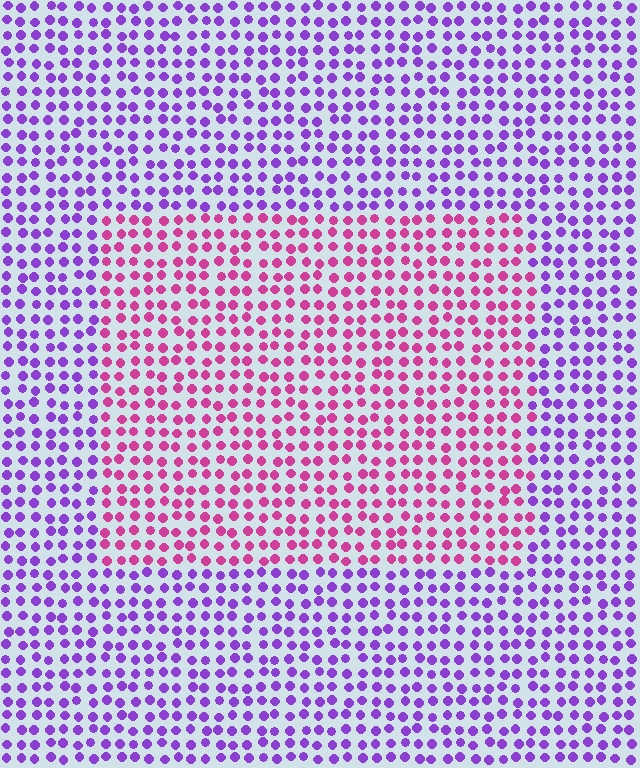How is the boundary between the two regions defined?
The boundary is defined purely by a slight shift in hue (about 51 degrees). Spacing, size, and orientation are identical on both sides.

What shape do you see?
I see a rectangle.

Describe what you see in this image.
The image is filled with small purple elements in a uniform arrangement. A rectangle-shaped region is visible where the elements are tinted to a slightly different hue, forming a subtle color boundary.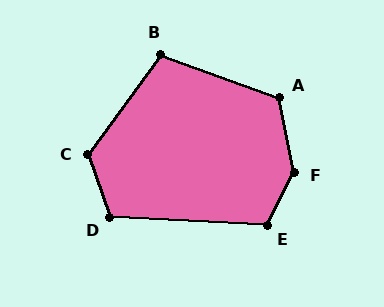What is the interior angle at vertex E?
Approximately 114 degrees (obtuse).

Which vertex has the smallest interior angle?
B, at approximately 106 degrees.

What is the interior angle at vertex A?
Approximately 121 degrees (obtuse).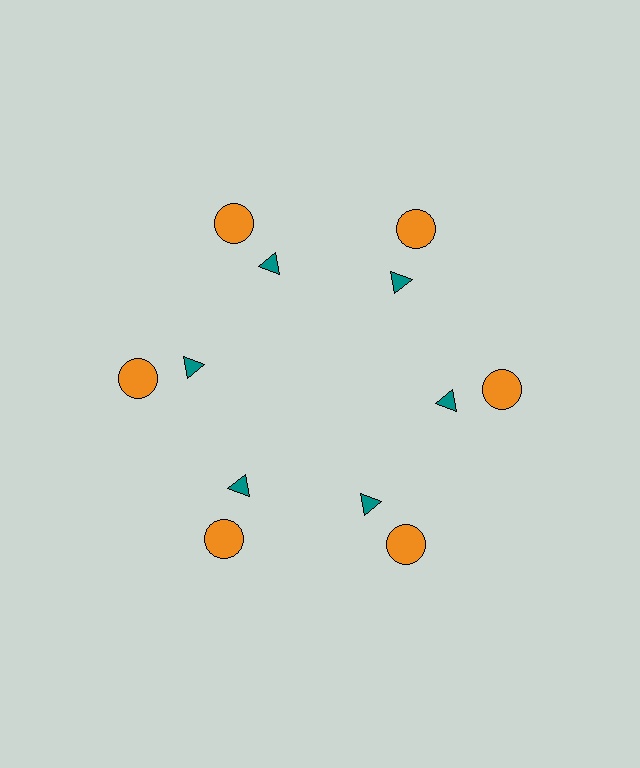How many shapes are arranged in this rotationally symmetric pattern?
There are 12 shapes, arranged in 6 groups of 2.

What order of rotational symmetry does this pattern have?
This pattern has 6-fold rotational symmetry.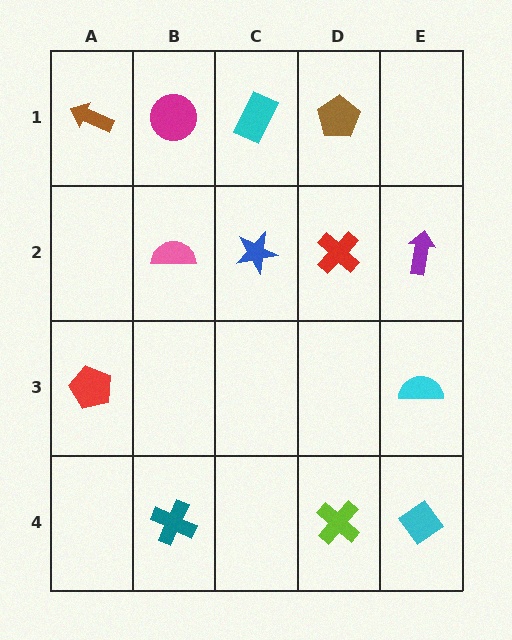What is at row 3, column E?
A cyan semicircle.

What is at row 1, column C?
A cyan rectangle.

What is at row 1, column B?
A magenta circle.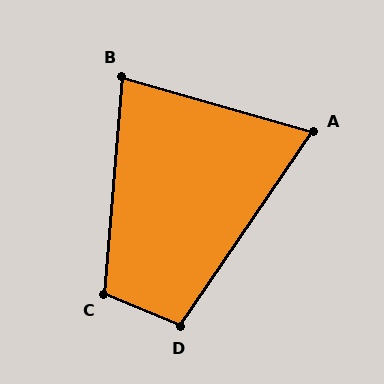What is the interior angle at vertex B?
Approximately 79 degrees (acute).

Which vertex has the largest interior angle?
C, at approximately 108 degrees.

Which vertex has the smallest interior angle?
A, at approximately 72 degrees.